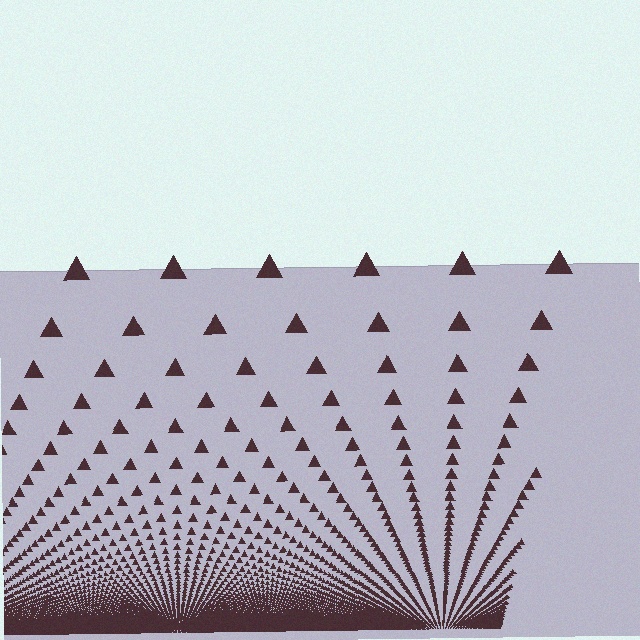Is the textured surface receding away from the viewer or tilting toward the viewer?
The surface appears to tilt toward the viewer. Texture elements get larger and sparser toward the top.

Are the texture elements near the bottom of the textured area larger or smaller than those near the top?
Smaller. The gradient is inverted — elements near the bottom are smaller and denser.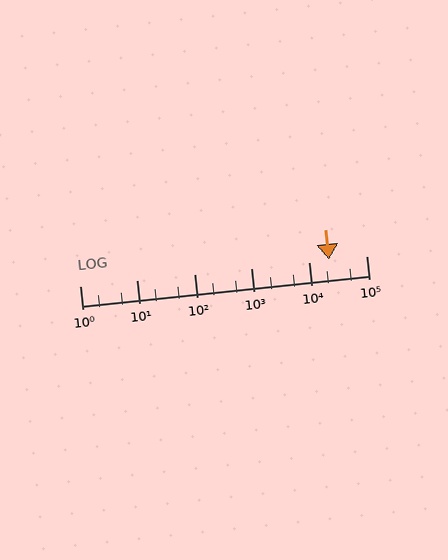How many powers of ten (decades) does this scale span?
The scale spans 5 decades, from 1 to 100000.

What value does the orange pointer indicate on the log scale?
The pointer indicates approximately 22000.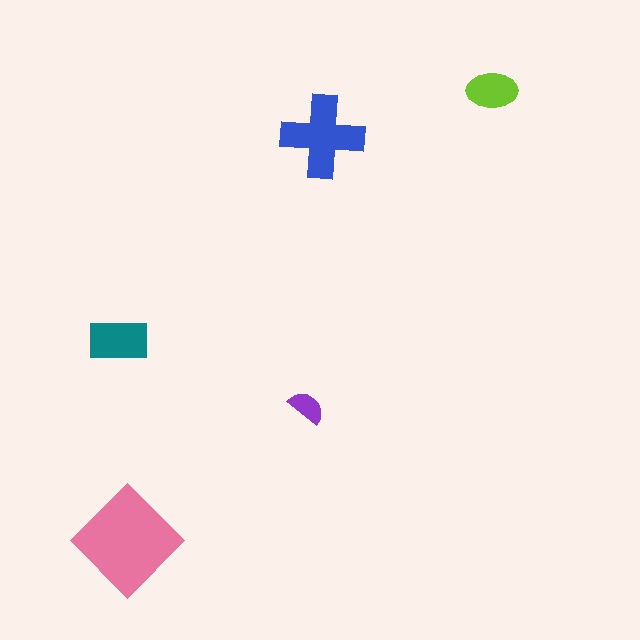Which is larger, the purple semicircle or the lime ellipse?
The lime ellipse.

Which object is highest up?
The lime ellipse is topmost.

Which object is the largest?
The pink diamond.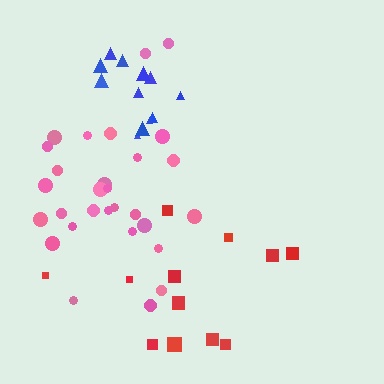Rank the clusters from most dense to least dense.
blue, pink, red.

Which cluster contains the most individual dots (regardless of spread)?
Pink (29).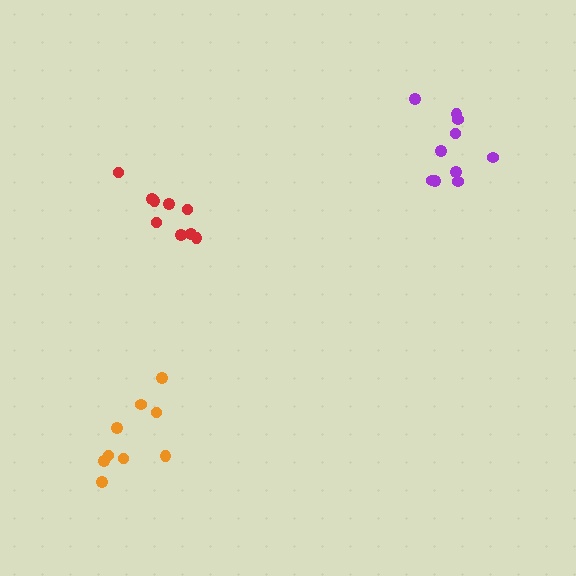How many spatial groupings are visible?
There are 3 spatial groupings.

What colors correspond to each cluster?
The clusters are colored: orange, purple, red.